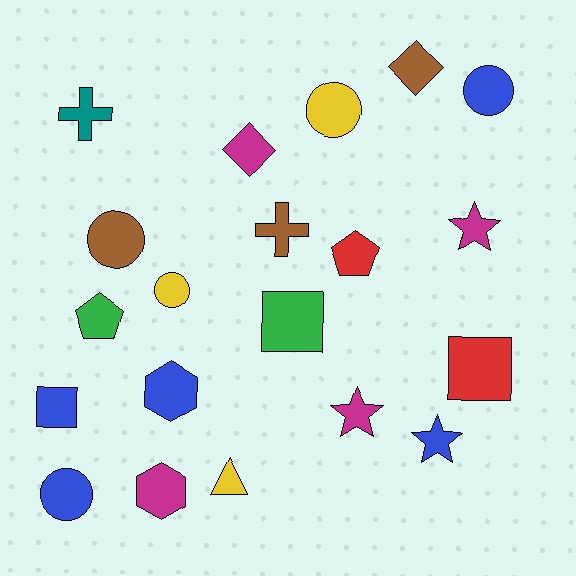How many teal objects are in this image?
There is 1 teal object.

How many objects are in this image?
There are 20 objects.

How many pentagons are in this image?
There are 2 pentagons.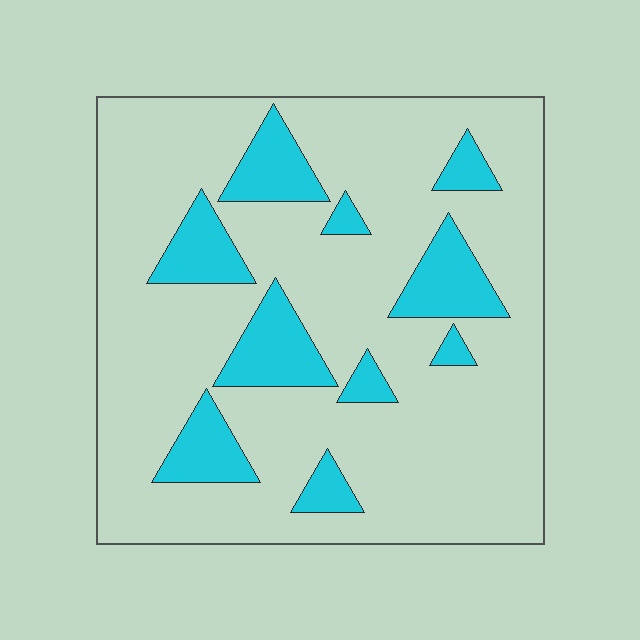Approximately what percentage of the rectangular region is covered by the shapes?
Approximately 20%.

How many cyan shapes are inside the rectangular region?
10.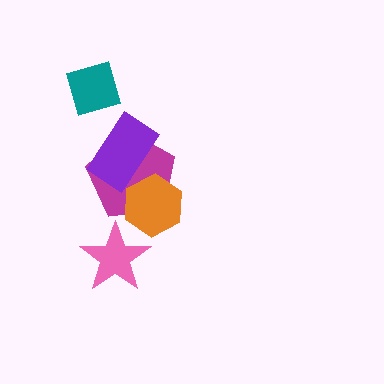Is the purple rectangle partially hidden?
No, no other shape covers it.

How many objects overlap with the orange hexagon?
1 object overlaps with the orange hexagon.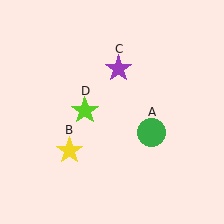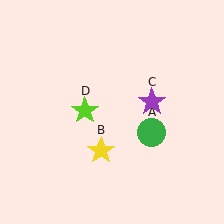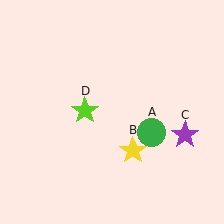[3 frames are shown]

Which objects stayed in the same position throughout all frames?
Green circle (object A) and lime star (object D) remained stationary.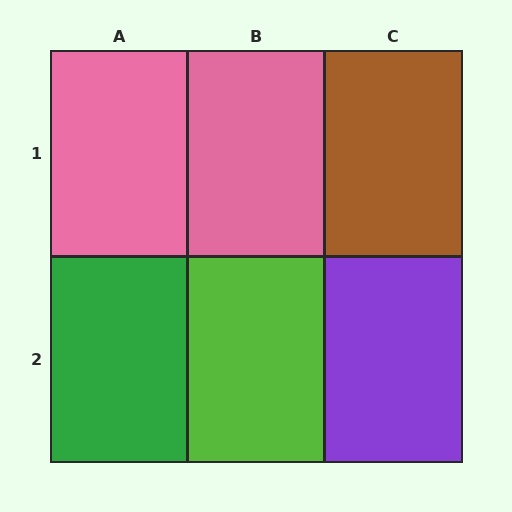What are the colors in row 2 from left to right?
Green, lime, purple.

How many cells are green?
1 cell is green.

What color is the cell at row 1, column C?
Brown.